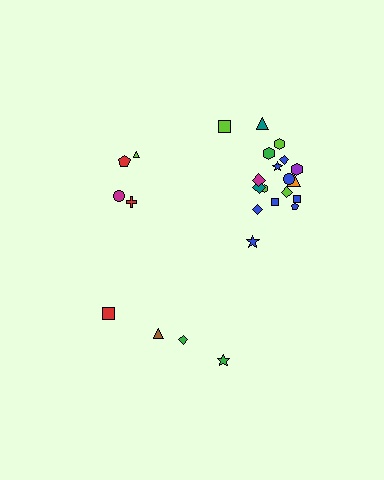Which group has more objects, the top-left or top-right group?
The top-right group.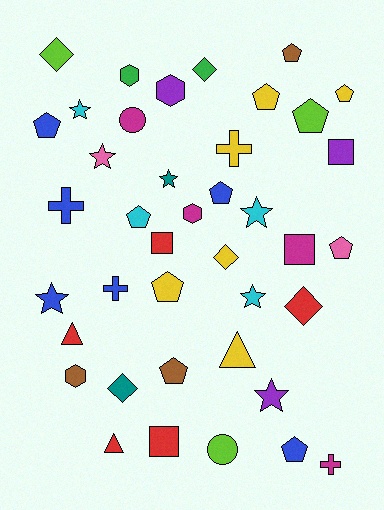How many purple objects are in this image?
There are 3 purple objects.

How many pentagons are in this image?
There are 11 pentagons.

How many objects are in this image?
There are 40 objects.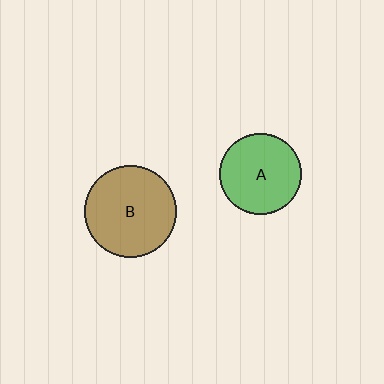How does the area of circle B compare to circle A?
Approximately 1.3 times.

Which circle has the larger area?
Circle B (brown).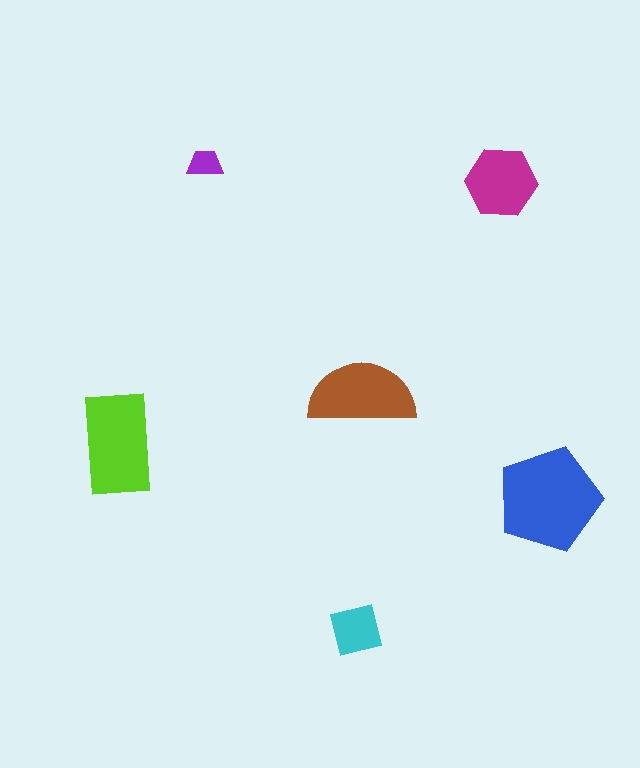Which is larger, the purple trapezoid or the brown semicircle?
The brown semicircle.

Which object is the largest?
The blue pentagon.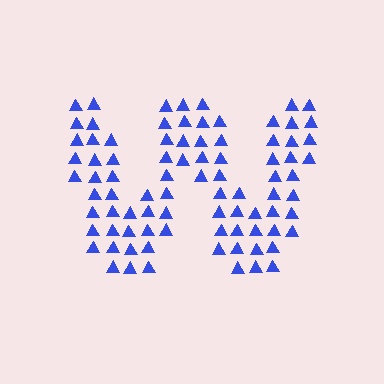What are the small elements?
The small elements are triangles.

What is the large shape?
The large shape is the letter W.